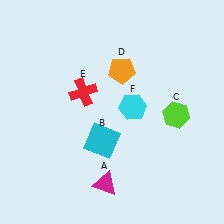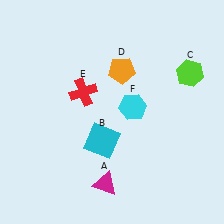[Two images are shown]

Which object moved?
The lime hexagon (C) moved up.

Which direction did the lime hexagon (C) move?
The lime hexagon (C) moved up.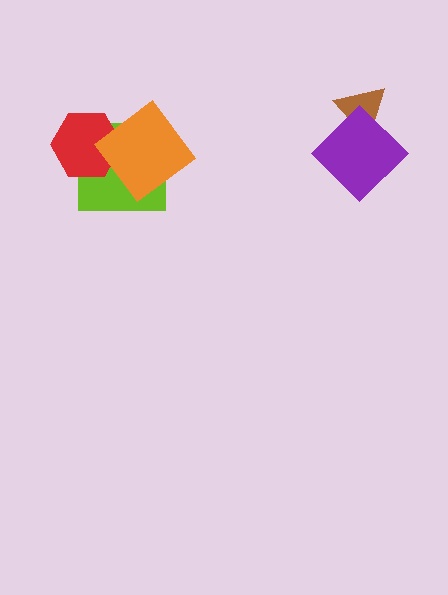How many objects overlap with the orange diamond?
2 objects overlap with the orange diamond.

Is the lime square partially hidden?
Yes, it is partially covered by another shape.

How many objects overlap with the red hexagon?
2 objects overlap with the red hexagon.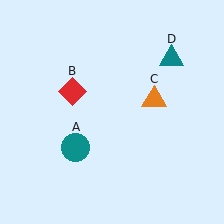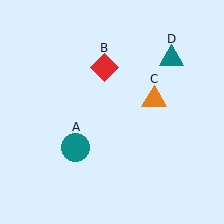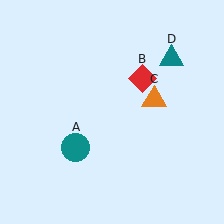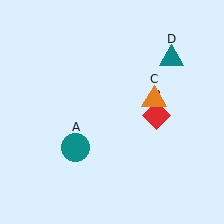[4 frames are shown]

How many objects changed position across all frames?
1 object changed position: red diamond (object B).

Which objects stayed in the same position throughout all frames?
Teal circle (object A) and orange triangle (object C) and teal triangle (object D) remained stationary.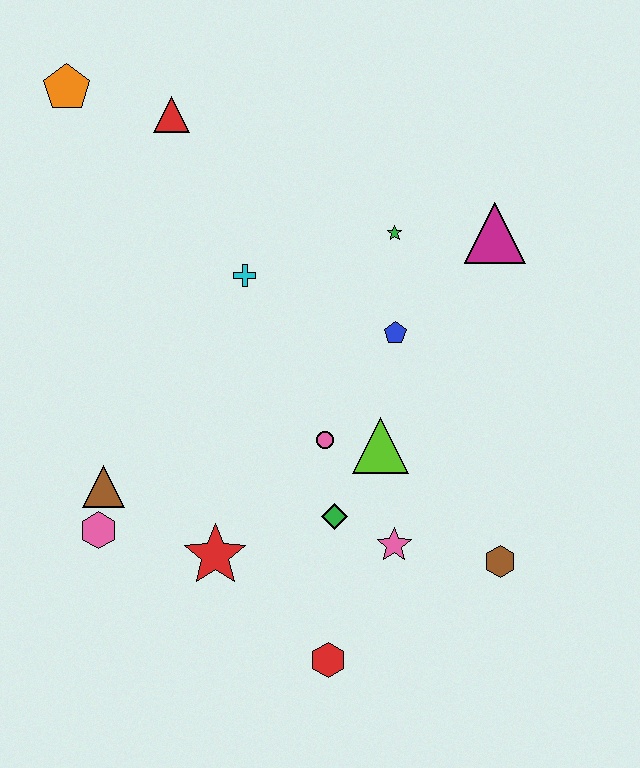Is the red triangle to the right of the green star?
No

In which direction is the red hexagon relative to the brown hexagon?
The red hexagon is to the left of the brown hexagon.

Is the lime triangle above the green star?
No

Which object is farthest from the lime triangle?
The orange pentagon is farthest from the lime triangle.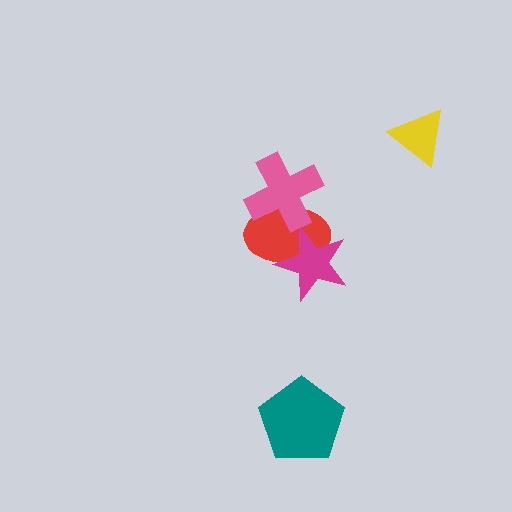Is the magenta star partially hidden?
No, no other shape covers it.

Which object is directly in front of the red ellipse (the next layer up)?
The magenta star is directly in front of the red ellipse.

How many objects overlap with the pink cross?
1 object overlaps with the pink cross.